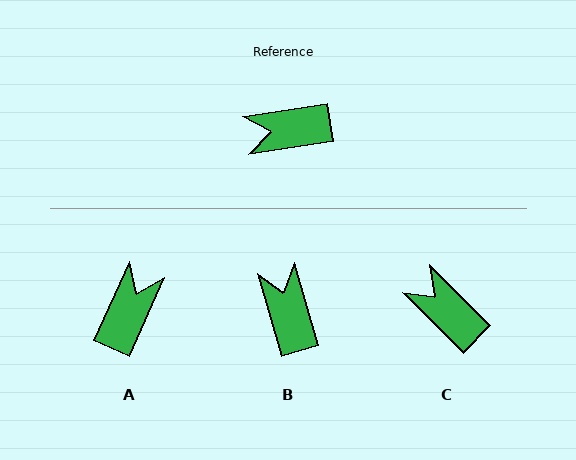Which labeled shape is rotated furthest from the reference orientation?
A, about 123 degrees away.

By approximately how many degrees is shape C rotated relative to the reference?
Approximately 54 degrees clockwise.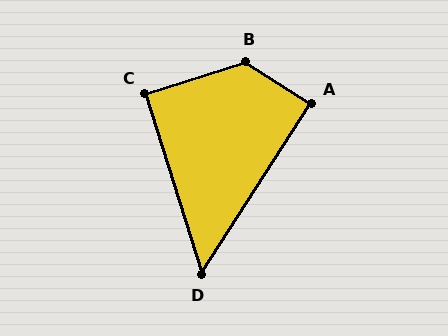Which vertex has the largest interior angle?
B, at approximately 130 degrees.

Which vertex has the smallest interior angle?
D, at approximately 50 degrees.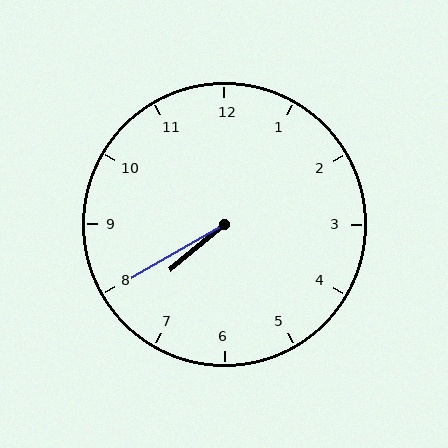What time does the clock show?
7:40.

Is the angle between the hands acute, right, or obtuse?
It is acute.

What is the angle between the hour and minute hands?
Approximately 10 degrees.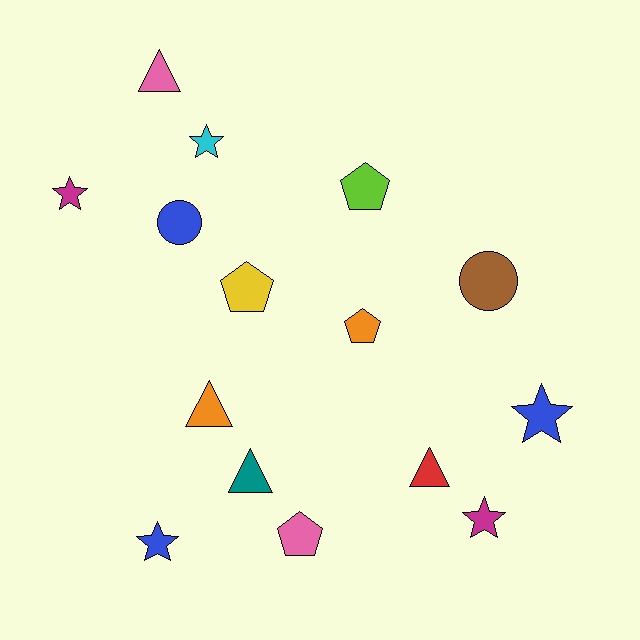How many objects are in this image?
There are 15 objects.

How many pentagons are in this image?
There are 4 pentagons.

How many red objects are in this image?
There is 1 red object.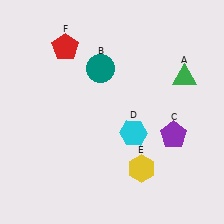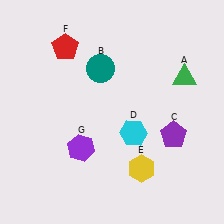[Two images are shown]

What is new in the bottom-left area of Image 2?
A purple hexagon (G) was added in the bottom-left area of Image 2.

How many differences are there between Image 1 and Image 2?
There is 1 difference between the two images.